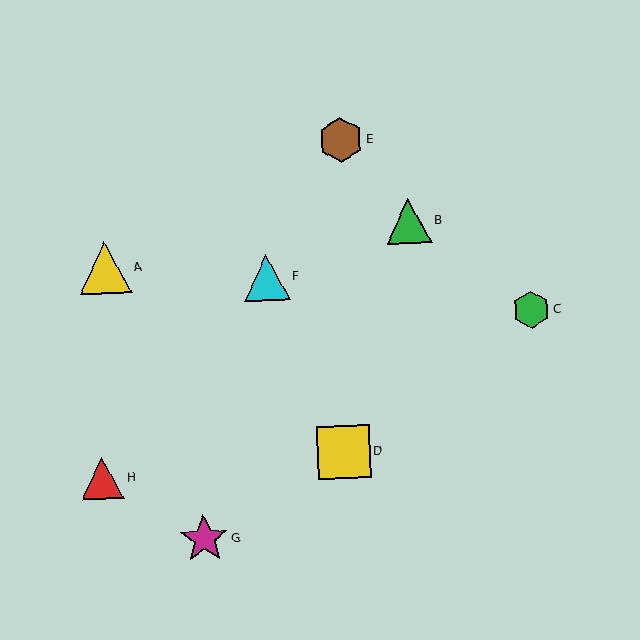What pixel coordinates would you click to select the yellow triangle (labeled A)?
Click at (105, 268) to select the yellow triangle A.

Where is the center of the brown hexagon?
The center of the brown hexagon is at (341, 140).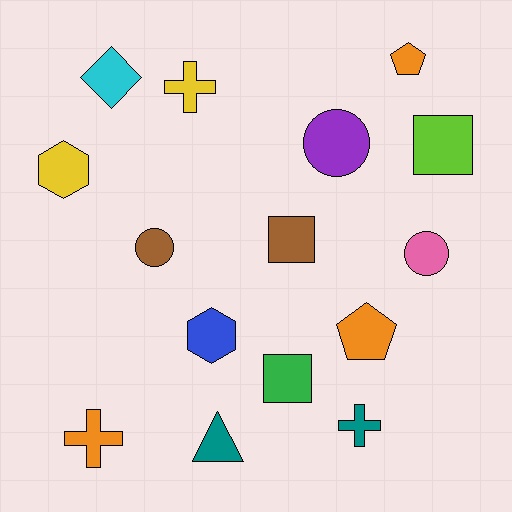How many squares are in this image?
There are 3 squares.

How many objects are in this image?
There are 15 objects.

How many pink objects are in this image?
There is 1 pink object.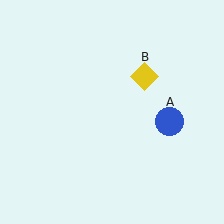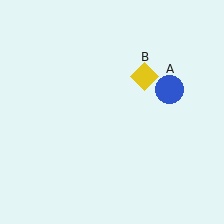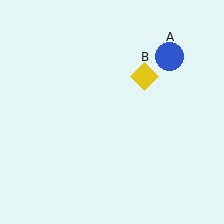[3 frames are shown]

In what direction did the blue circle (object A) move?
The blue circle (object A) moved up.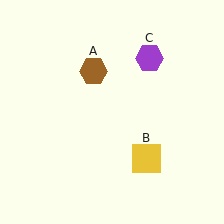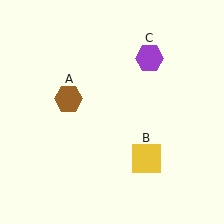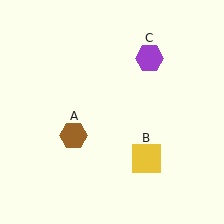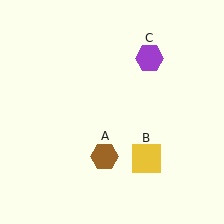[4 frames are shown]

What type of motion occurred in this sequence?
The brown hexagon (object A) rotated counterclockwise around the center of the scene.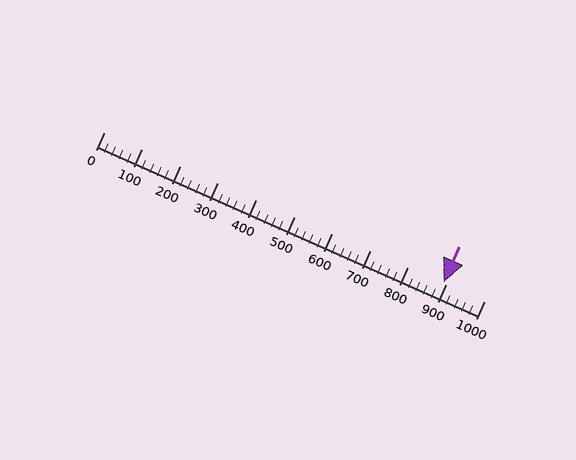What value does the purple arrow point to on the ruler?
The purple arrow points to approximately 893.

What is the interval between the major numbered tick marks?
The major tick marks are spaced 100 units apart.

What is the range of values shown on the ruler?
The ruler shows values from 0 to 1000.